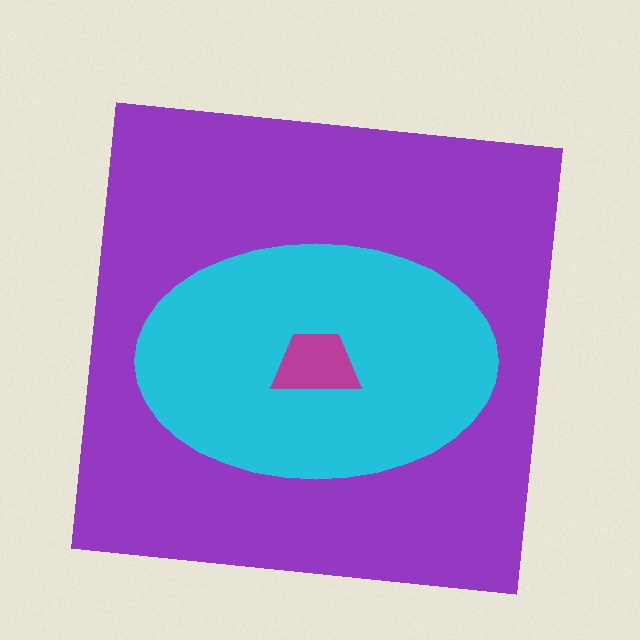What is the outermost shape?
The purple square.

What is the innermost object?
The magenta trapezoid.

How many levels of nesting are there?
3.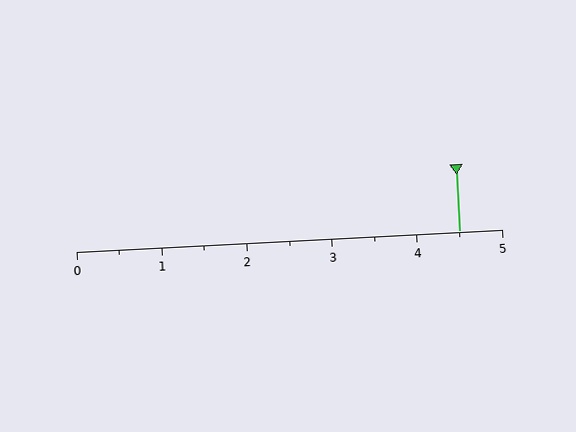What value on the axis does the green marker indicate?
The marker indicates approximately 4.5.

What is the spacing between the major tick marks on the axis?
The major ticks are spaced 1 apart.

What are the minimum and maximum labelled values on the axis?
The axis runs from 0 to 5.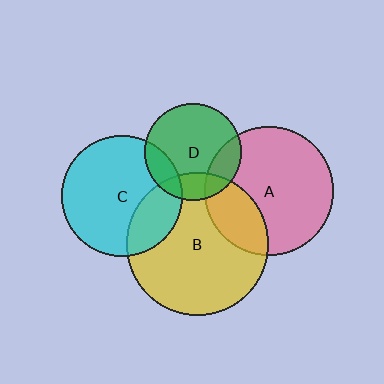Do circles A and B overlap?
Yes.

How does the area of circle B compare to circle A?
Approximately 1.2 times.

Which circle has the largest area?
Circle B (yellow).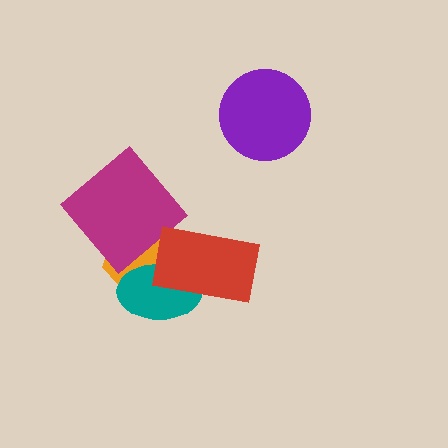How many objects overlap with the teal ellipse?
2 objects overlap with the teal ellipse.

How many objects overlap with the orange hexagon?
3 objects overlap with the orange hexagon.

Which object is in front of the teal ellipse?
The red rectangle is in front of the teal ellipse.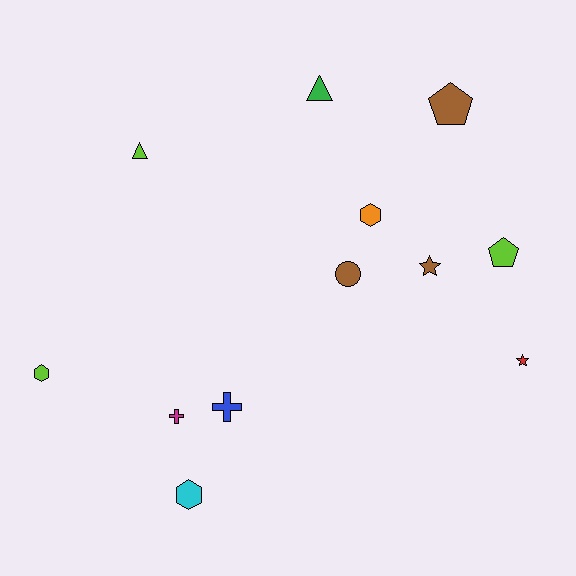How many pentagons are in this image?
There are 2 pentagons.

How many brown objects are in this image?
There are 3 brown objects.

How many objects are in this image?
There are 12 objects.